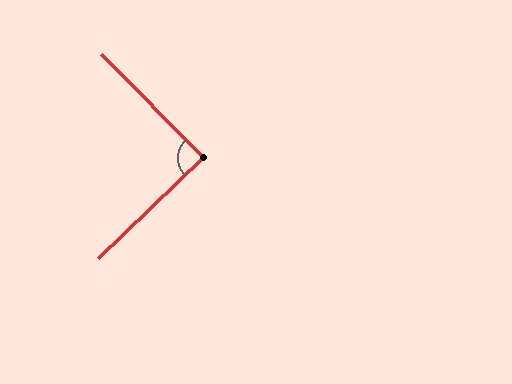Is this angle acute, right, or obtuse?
It is approximately a right angle.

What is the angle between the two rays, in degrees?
Approximately 89 degrees.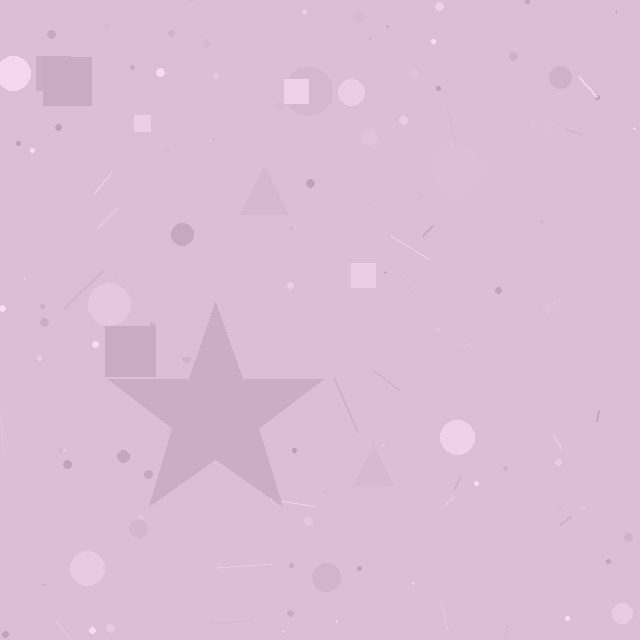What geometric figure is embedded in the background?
A star is embedded in the background.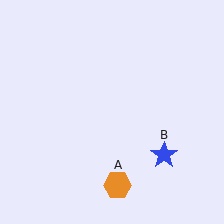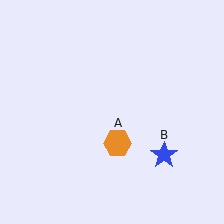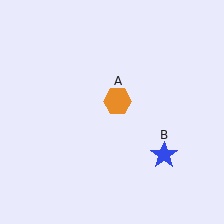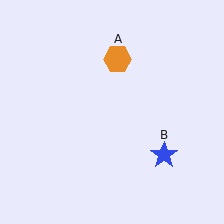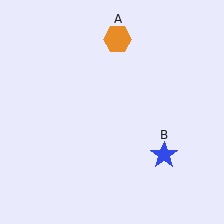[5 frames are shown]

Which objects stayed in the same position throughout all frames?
Blue star (object B) remained stationary.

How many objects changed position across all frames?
1 object changed position: orange hexagon (object A).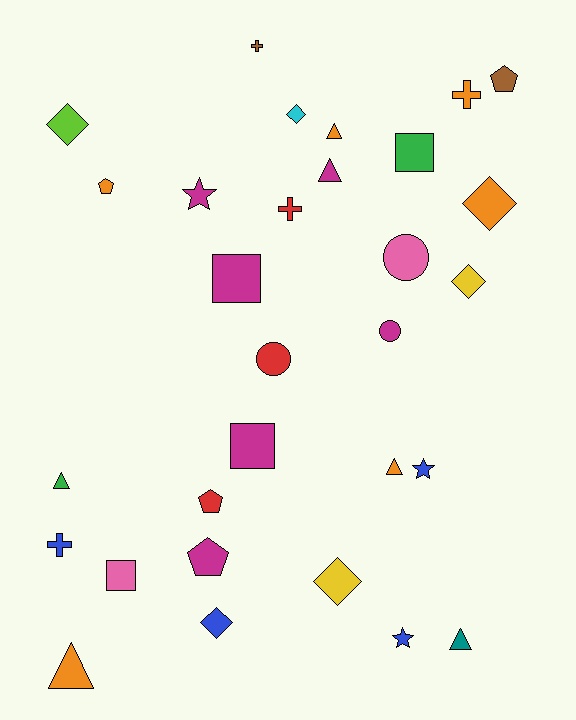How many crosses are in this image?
There are 4 crosses.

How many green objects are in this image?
There are 2 green objects.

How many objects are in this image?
There are 30 objects.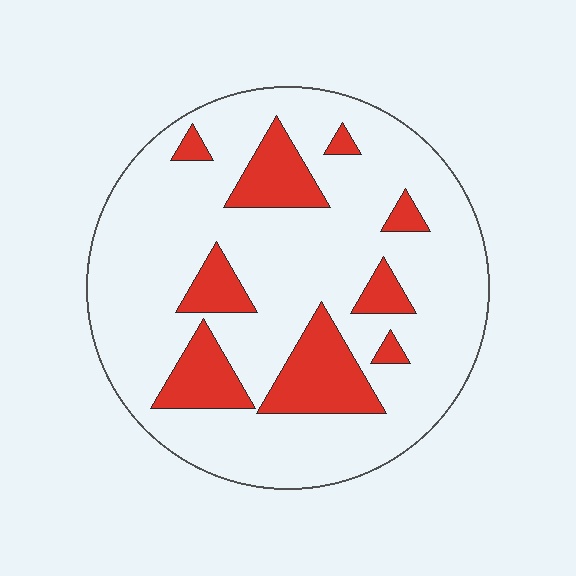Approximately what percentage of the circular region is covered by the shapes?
Approximately 20%.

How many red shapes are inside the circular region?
9.